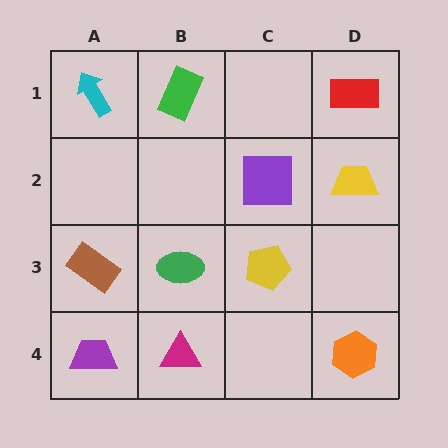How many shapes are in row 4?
3 shapes.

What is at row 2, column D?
A yellow trapezoid.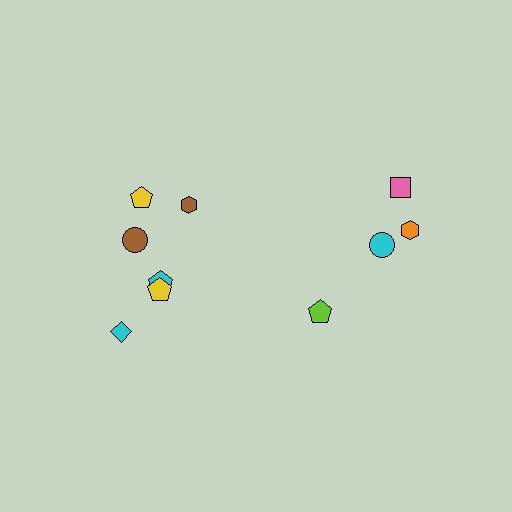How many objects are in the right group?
There are 4 objects.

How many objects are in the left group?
There are 6 objects.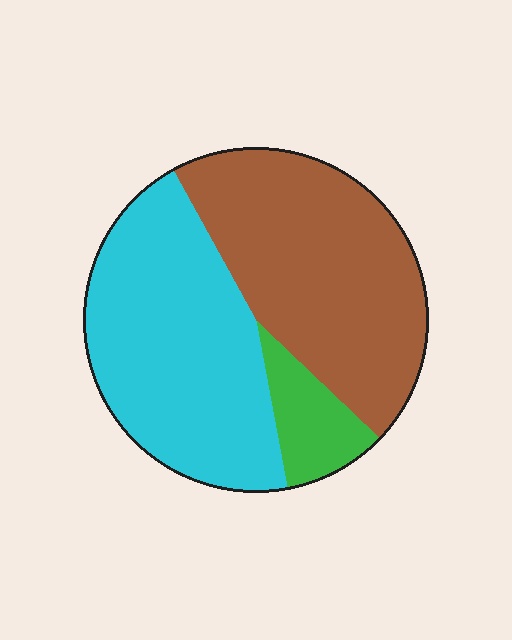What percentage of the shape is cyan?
Cyan covers about 45% of the shape.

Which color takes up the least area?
Green, at roughly 10%.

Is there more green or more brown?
Brown.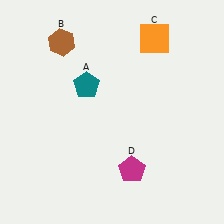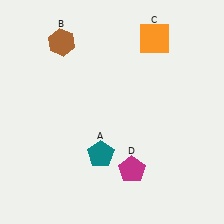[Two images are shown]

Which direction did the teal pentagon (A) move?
The teal pentagon (A) moved down.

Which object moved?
The teal pentagon (A) moved down.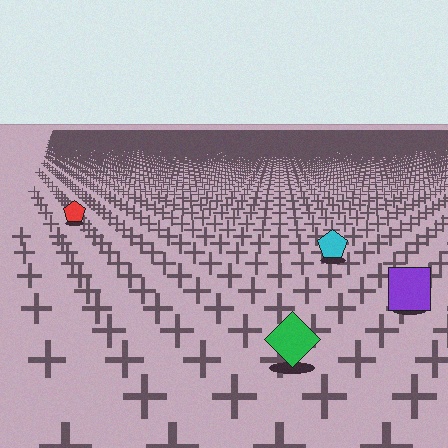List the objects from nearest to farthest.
From nearest to farthest: the green diamond, the purple square, the cyan pentagon, the red pentagon.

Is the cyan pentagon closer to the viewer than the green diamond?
No. The green diamond is closer — you can tell from the texture gradient: the ground texture is coarser near it.